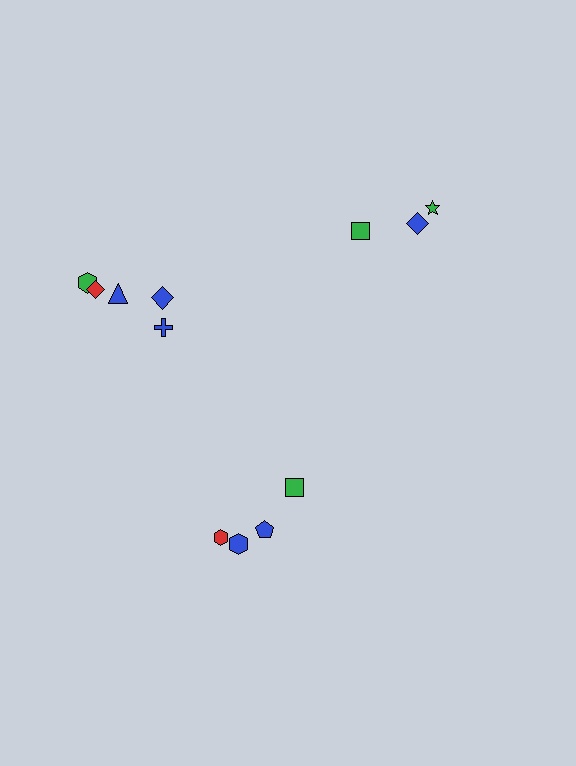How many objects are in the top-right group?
There are 3 objects.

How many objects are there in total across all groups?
There are 12 objects.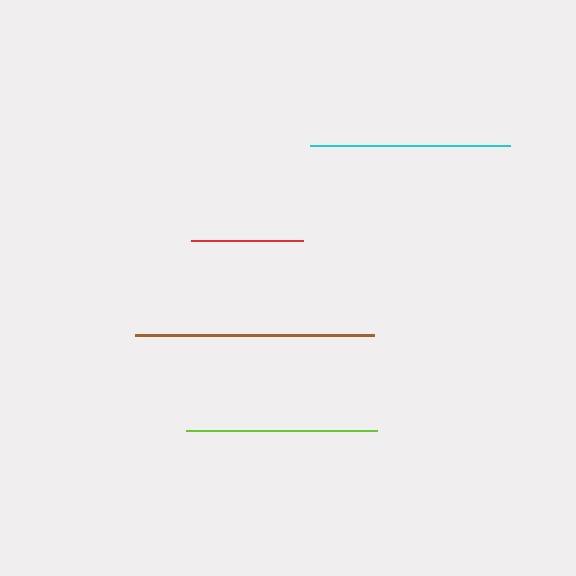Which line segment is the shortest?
The red line is the shortest at approximately 111 pixels.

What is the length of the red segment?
The red segment is approximately 111 pixels long.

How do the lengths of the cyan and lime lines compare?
The cyan and lime lines are approximately the same length.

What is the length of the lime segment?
The lime segment is approximately 191 pixels long.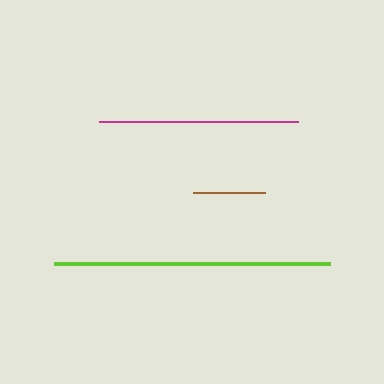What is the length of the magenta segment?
The magenta segment is approximately 199 pixels long.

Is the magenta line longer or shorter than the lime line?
The lime line is longer than the magenta line.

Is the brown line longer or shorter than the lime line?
The lime line is longer than the brown line.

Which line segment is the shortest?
The brown line is the shortest at approximately 73 pixels.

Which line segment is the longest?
The lime line is the longest at approximately 276 pixels.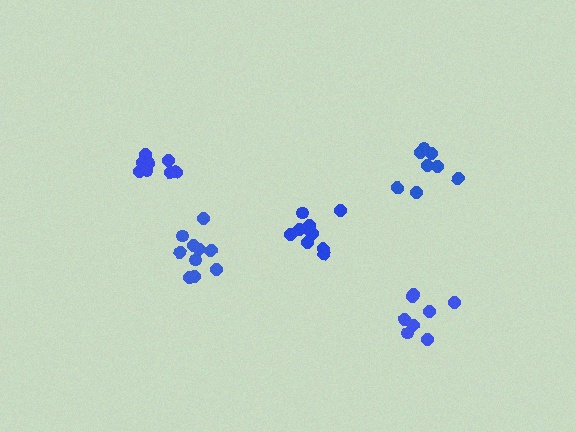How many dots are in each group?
Group 1: 8 dots, Group 2: 9 dots, Group 3: 8 dots, Group 4: 10 dots, Group 5: 10 dots (45 total).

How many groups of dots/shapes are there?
There are 5 groups.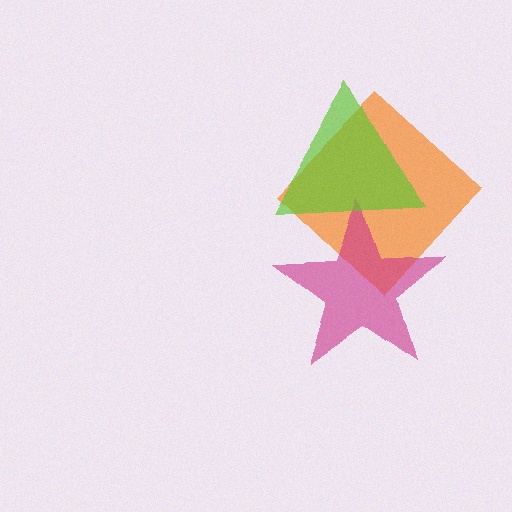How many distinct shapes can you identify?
There are 3 distinct shapes: an orange diamond, a magenta star, a lime triangle.